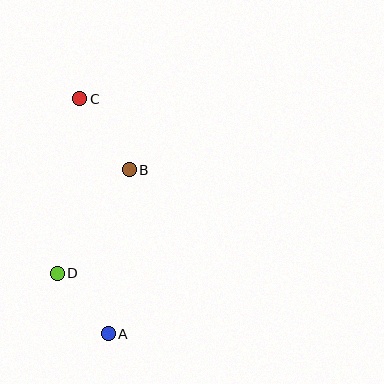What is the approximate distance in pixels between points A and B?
The distance between A and B is approximately 165 pixels.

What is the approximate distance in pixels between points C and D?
The distance between C and D is approximately 176 pixels.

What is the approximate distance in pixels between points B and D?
The distance between B and D is approximately 126 pixels.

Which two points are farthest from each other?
Points A and C are farthest from each other.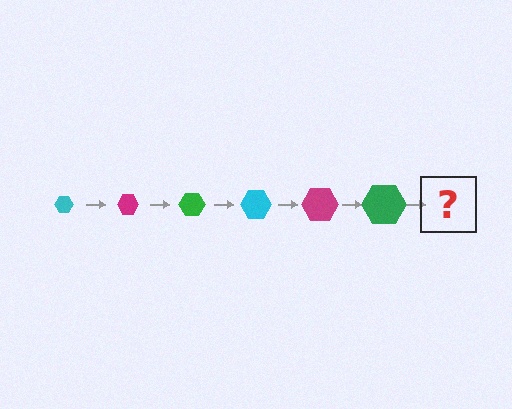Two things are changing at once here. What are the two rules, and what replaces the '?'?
The two rules are that the hexagon grows larger each step and the color cycles through cyan, magenta, and green. The '?' should be a cyan hexagon, larger than the previous one.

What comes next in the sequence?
The next element should be a cyan hexagon, larger than the previous one.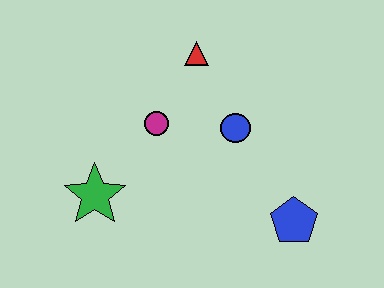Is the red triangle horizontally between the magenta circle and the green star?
No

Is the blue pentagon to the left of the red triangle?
No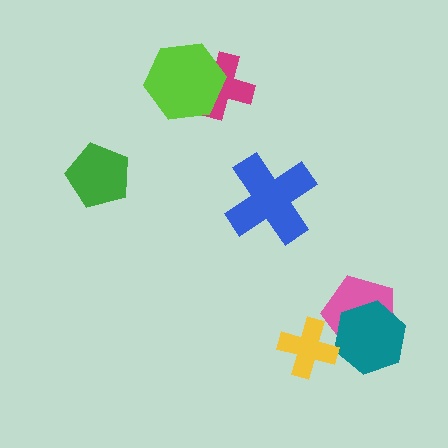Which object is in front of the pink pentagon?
The teal hexagon is in front of the pink pentagon.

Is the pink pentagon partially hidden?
Yes, it is partially covered by another shape.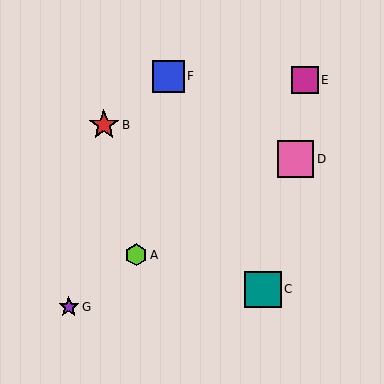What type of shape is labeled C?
Shape C is a teal square.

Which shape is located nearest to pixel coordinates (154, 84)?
The blue square (labeled F) at (169, 76) is nearest to that location.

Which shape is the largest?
The teal square (labeled C) is the largest.